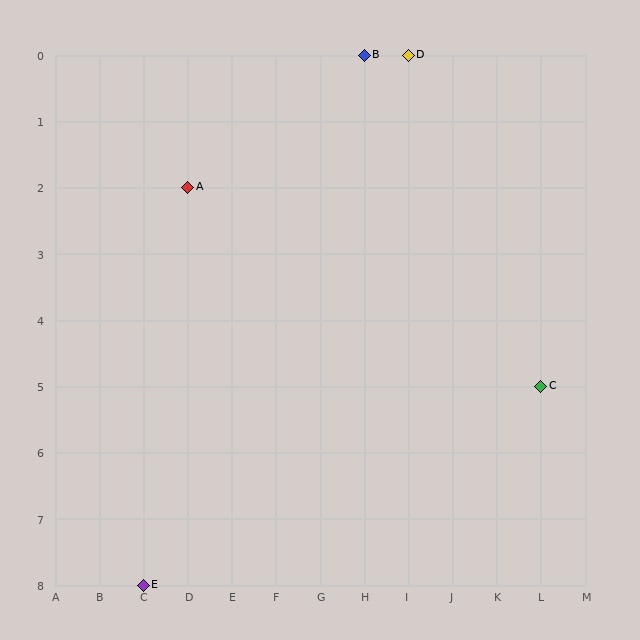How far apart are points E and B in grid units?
Points E and B are 5 columns and 8 rows apart (about 9.4 grid units diagonally).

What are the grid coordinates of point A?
Point A is at grid coordinates (D, 2).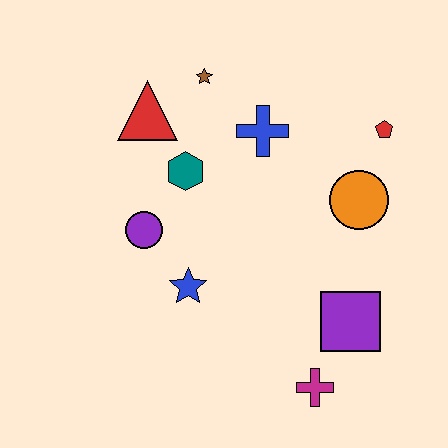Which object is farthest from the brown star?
The magenta cross is farthest from the brown star.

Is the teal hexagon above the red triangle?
No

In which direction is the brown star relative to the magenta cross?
The brown star is above the magenta cross.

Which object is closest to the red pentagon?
The orange circle is closest to the red pentagon.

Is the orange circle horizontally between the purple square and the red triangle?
No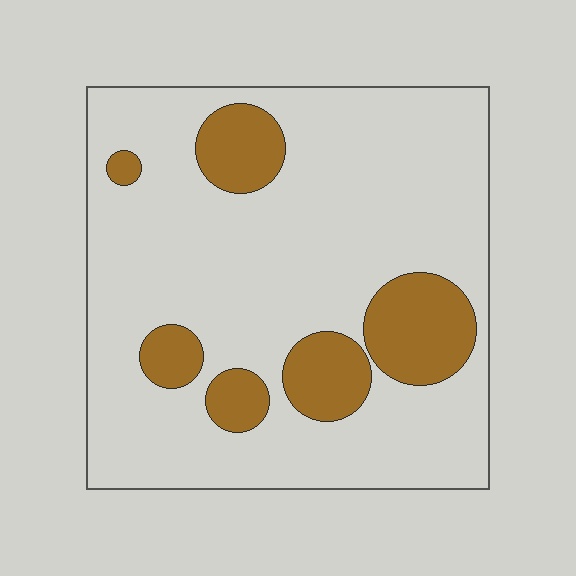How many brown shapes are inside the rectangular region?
6.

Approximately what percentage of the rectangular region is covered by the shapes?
Approximately 20%.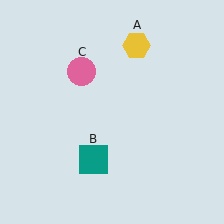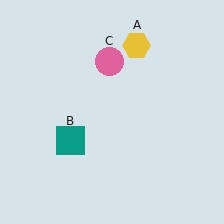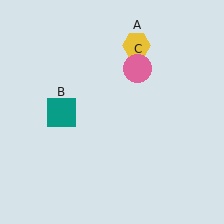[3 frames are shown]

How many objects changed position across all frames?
2 objects changed position: teal square (object B), pink circle (object C).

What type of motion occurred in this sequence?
The teal square (object B), pink circle (object C) rotated clockwise around the center of the scene.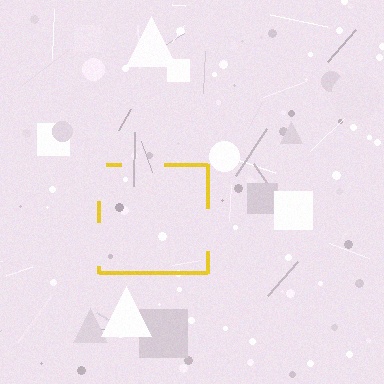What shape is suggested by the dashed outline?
The dashed outline suggests a square.